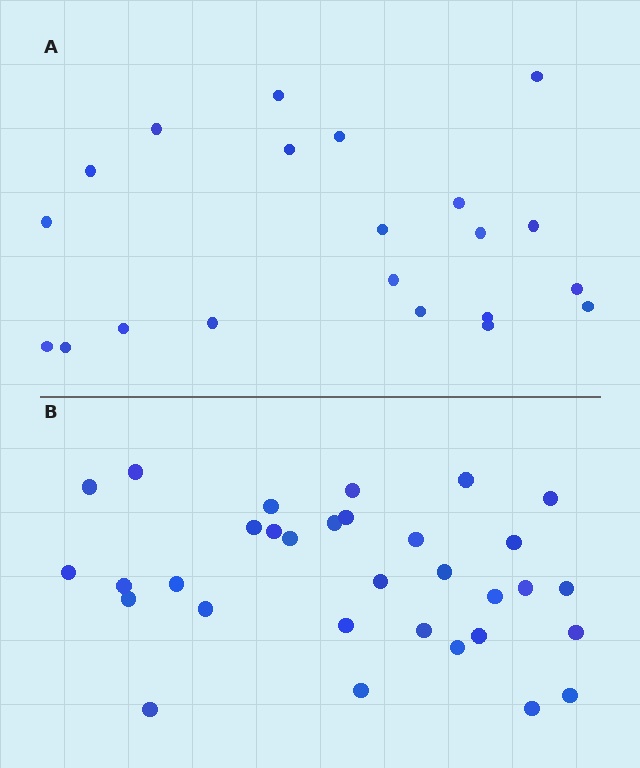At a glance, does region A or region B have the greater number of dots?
Region B (the bottom region) has more dots.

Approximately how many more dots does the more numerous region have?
Region B has roughly 12 or so more dots than region A.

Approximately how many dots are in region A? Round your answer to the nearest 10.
About 20 dots. (The exact count is 21, which rounds to 20.)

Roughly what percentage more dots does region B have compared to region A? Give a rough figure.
About 50% more.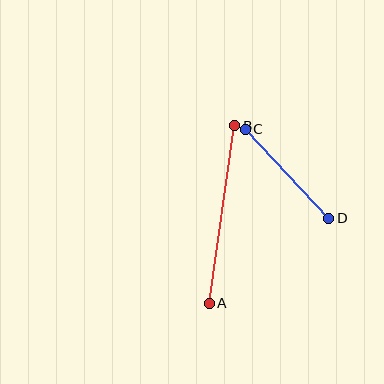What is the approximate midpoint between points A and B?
The midpoint is at approximately (222, 214) pixels.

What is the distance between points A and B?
The distance is approximately 179 pixels.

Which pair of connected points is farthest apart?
Points A and B are farthest apart.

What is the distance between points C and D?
The distance is approximately 122 pixels.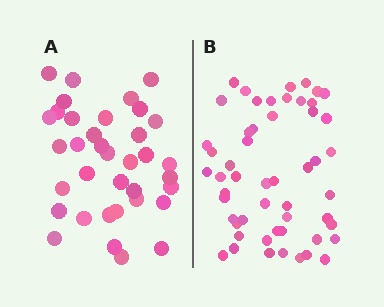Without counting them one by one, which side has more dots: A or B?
Region B (the right region) has more dots.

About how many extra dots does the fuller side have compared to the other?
Region B has approximately 15 more dots than region A.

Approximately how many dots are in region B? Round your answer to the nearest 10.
About 50 dots. (The exact count is 53, which rounds to 50.)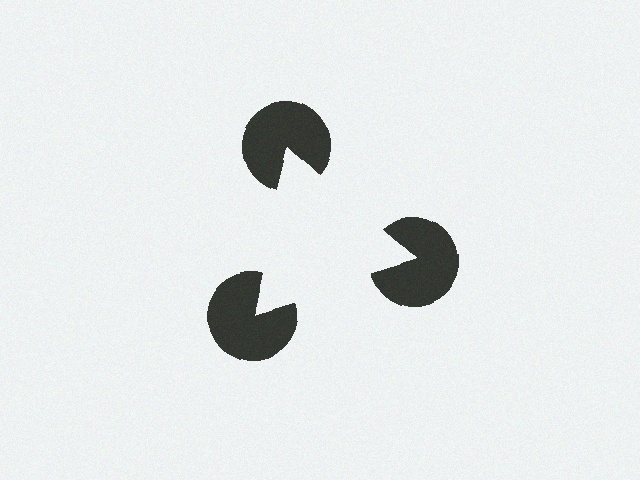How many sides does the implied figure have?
3 sides.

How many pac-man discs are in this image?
There are 3 — one at each vertex of the illusory triangle.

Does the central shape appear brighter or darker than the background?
It typically appears slightly brighter than the background, even though no actual brightness change is drawn.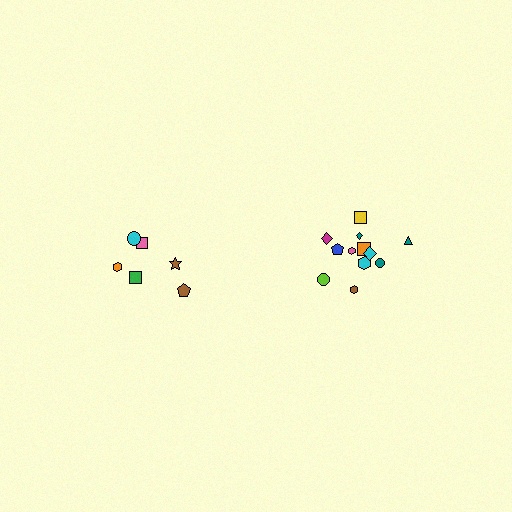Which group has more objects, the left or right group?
The right group.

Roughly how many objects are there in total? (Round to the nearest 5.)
Roughly 20 objects in total.